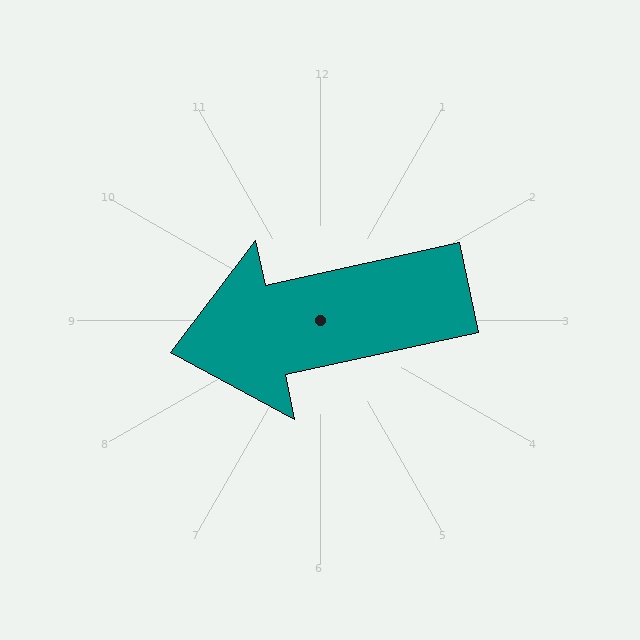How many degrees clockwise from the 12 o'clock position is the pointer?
Approximately 258 degrees.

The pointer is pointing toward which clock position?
Roughly 9 o'clock.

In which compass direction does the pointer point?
West.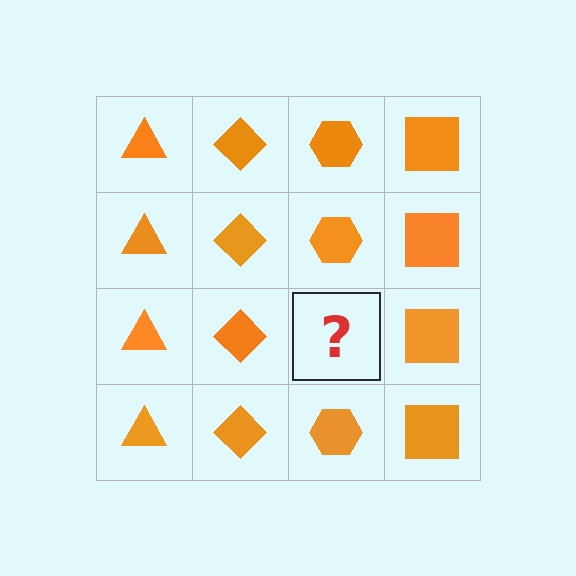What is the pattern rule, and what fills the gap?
The rule is that each column has a consistent shape. The gap should be filled with an orange hexagon.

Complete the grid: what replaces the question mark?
The question mark should be replaced with an orange hexagon.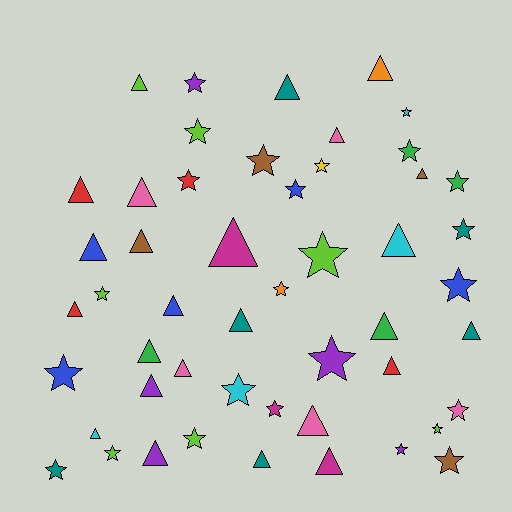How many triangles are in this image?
There are 25 triangles.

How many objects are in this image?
There are 50 objects.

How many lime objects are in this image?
There are 7 lime objects.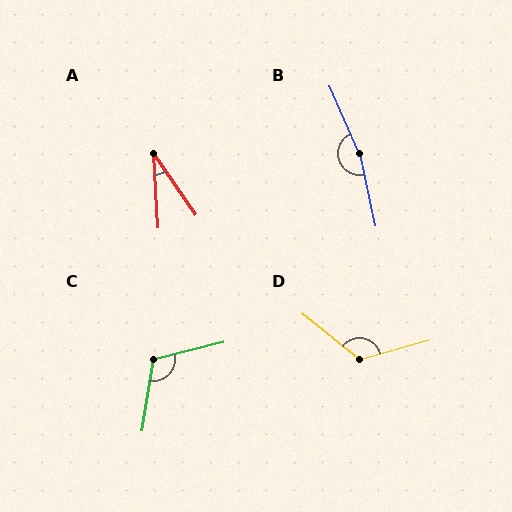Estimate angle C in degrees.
Approximately 113 degrees.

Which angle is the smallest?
A, at approximately 31 degrees.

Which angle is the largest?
B, at approximately 169 degrees.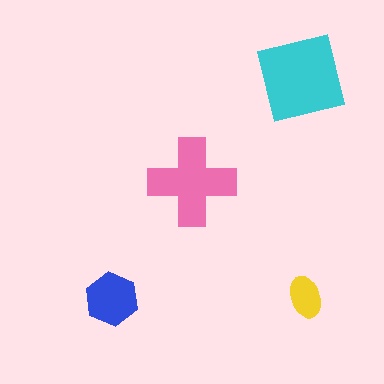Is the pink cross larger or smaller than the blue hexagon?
Larger.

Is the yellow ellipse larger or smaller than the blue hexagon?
Smaller.